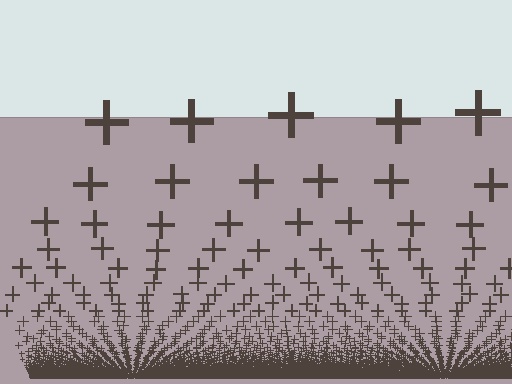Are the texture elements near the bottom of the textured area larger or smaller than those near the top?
Smaller. The gradient is inverted — elements near the bottom are smaller and denser.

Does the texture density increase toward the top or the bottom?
Density increases toward the bottom.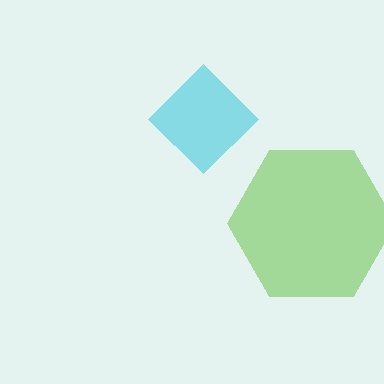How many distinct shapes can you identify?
There are 2 distinct shapes: a lime hexagon, a cyan diamond.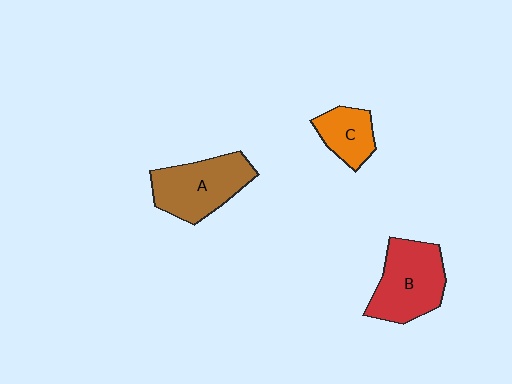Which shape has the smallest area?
Shape C (orange).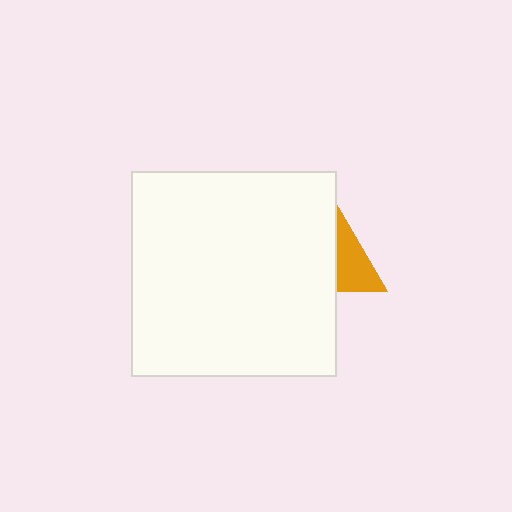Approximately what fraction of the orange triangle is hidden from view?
Roughly 65% of the orange triangle is hidden behind the white square.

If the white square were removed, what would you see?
You would see the complete orange triangle.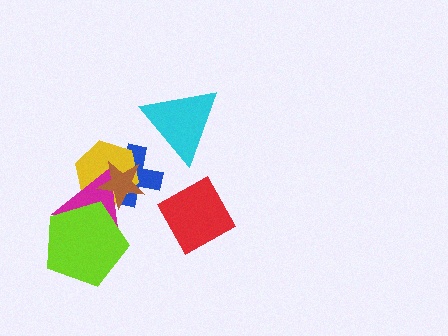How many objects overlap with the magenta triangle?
4 objects overlap with the magenta triangle.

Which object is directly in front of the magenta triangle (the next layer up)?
The brown star is directly in front of the magenta triangle.